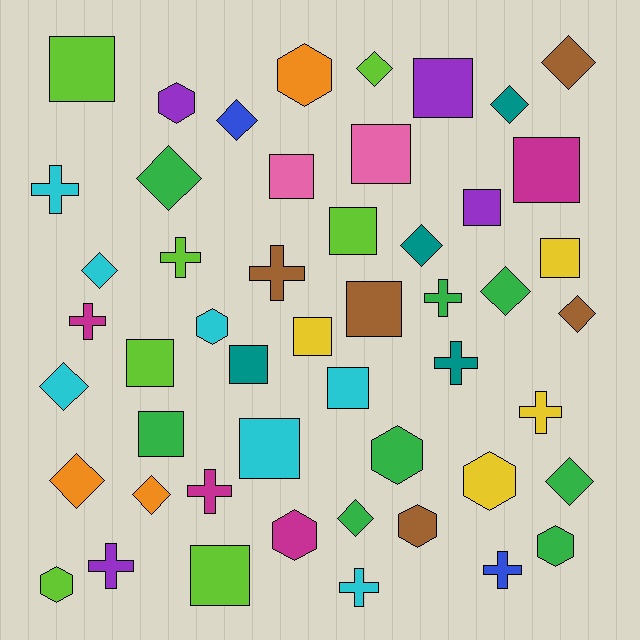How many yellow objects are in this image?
There are 4 yellow objects.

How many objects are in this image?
There are 50 objects.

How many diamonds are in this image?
There are 14 diamonds.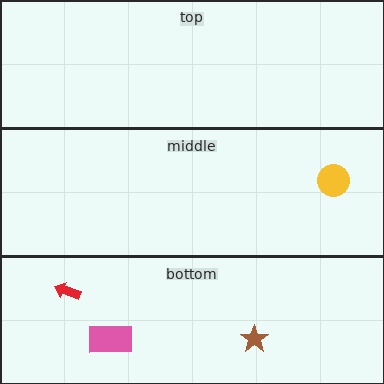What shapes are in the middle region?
The yellow circle.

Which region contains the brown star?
The bottom region.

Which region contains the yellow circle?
The middle region.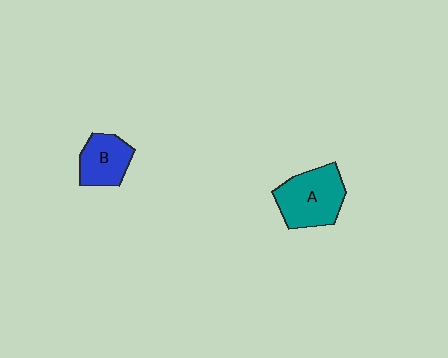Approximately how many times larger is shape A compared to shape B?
Approximately 1.5 times.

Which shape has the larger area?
Shape A (teal).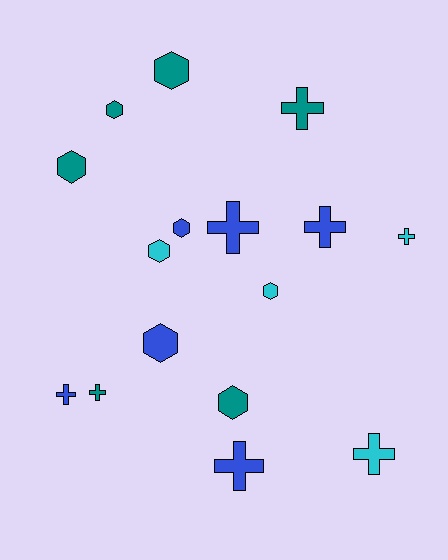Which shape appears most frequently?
Cross, with 8 objects.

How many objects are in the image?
There are 16 objects.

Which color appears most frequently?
Blue, with 6 objects.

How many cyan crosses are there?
There are 2 cyan crosses.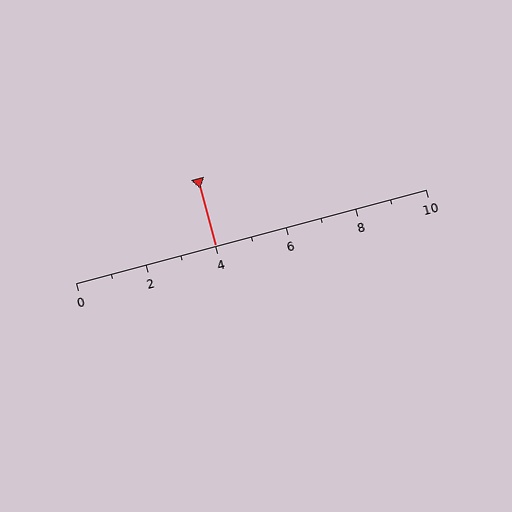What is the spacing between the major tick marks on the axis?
The major ticks are spaced 2 apart.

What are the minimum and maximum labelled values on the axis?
The axis runs from 0 to 10.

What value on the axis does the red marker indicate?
The marker indicates approximately 4.